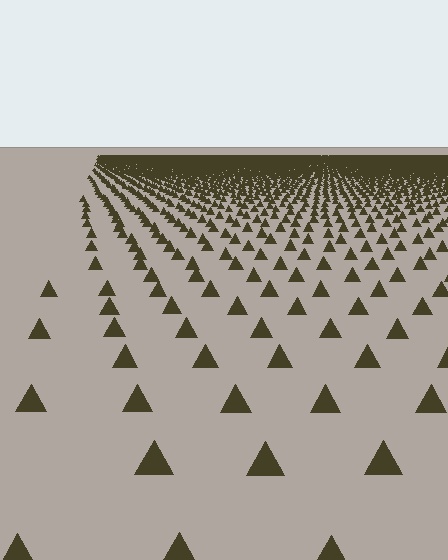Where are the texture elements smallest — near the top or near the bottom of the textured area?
Near the top.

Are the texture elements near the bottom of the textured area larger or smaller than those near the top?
Larger. Near the bottom, elements are closer to the viewer and appear at a bigger on-screen size.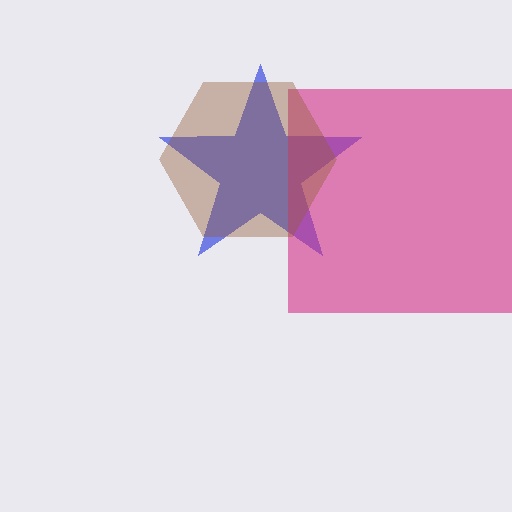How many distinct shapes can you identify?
There are 3 distinct shapes: a blue star, a magenta square, a brown hexagon.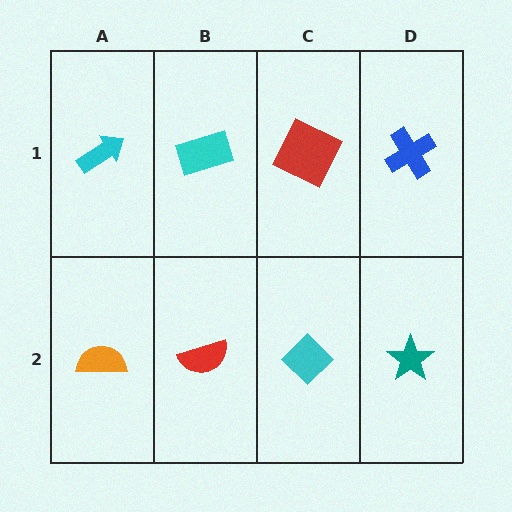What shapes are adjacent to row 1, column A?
An orange semicircle (row 2, column A), a cyan rectangle (row 1, column B).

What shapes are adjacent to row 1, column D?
A teal star (row 2, column D), a red square (row 1, column C).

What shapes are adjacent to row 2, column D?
A blue cross (row 1, column D), a cyan diamond (row 2, column C).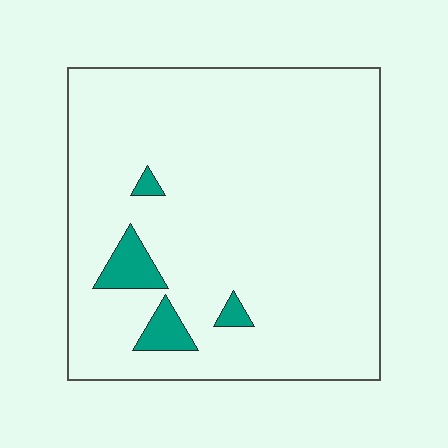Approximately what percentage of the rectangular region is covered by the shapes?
Approximately 5%.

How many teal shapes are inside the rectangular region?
4.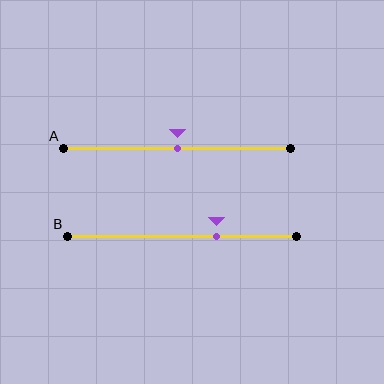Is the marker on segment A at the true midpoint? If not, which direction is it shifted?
Yes, the marker on segment A is at the true midpoint.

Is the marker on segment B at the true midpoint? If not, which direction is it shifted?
No, the marker on segment B is shifted to the right by about 15% of the segment length.